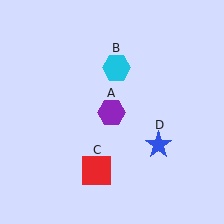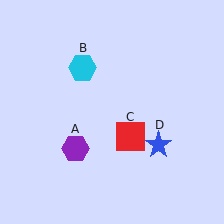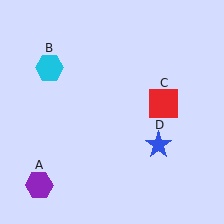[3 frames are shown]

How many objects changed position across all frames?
3 objects changed position: purple hexagon (object A), cyan hexagon (object B), red square (object C).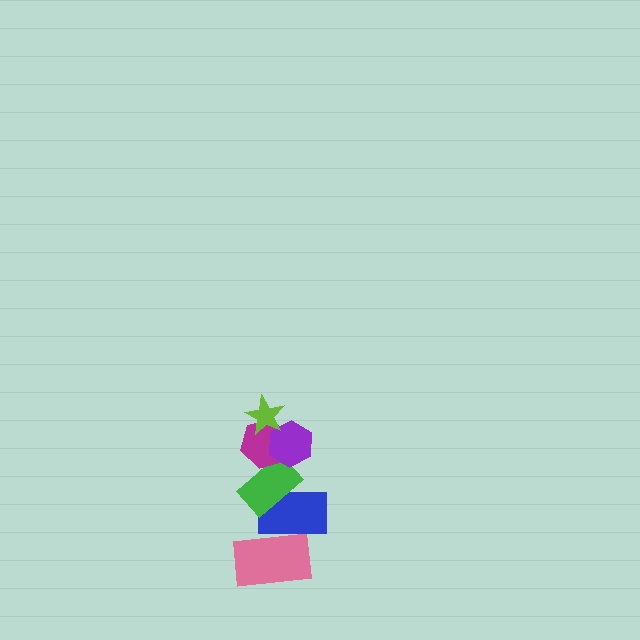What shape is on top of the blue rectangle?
The green rectangle is on top of the blue rectangle.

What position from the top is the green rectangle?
The green rectangle is 4th from the top.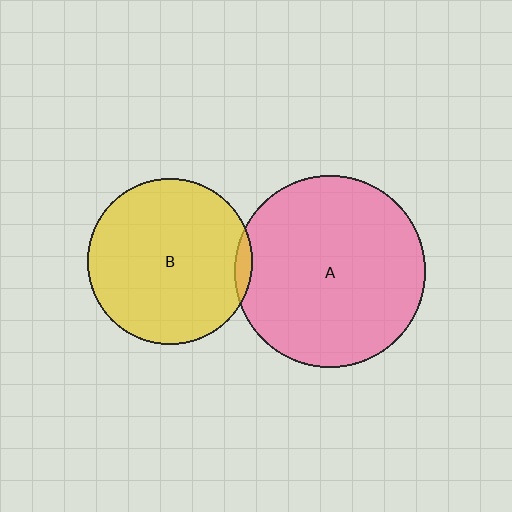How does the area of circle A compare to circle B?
Approximately 1.3 times.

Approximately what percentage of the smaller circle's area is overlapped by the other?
Approximately 5%.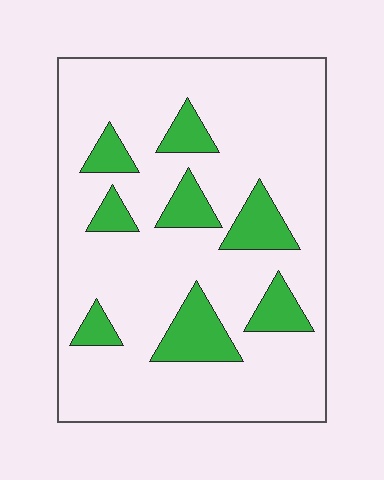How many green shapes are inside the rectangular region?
8.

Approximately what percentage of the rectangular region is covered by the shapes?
Approximately 20%.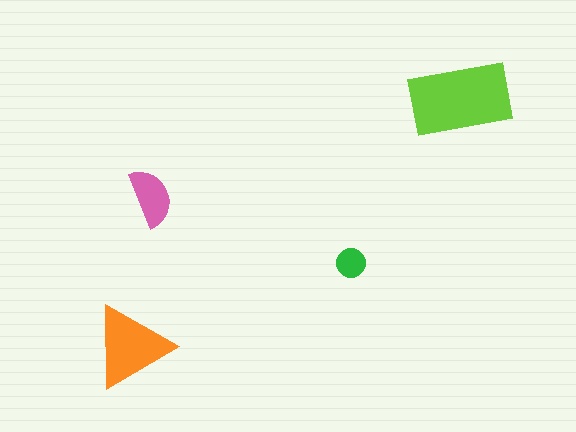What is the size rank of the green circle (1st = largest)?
4th.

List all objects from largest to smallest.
The lime rectangle, the orange triangle, the pink semicircle, the green circle.